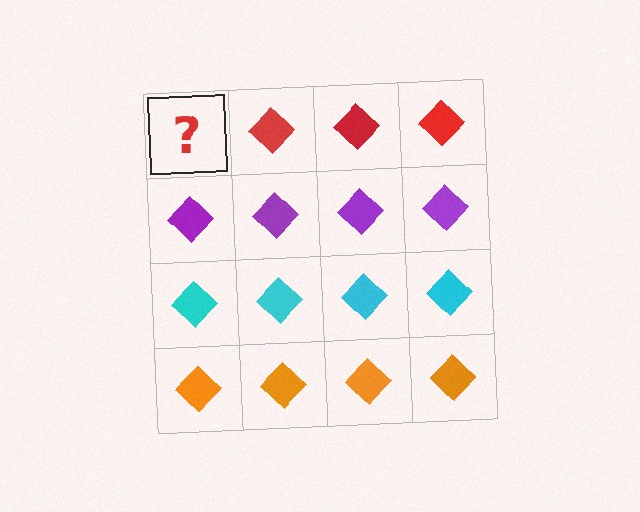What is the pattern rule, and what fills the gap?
The rule is that each row has a consistent color. The gap should be filled with a red diamond.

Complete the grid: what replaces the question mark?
The question mark should be replaced with a red diamond.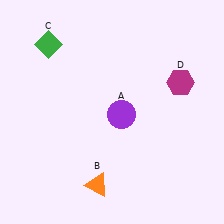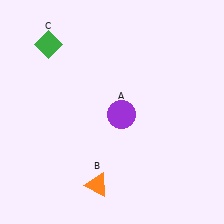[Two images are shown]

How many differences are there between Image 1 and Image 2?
There is 1 difference between the two images.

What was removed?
The magenta hexagon (D) was removed in Image 2.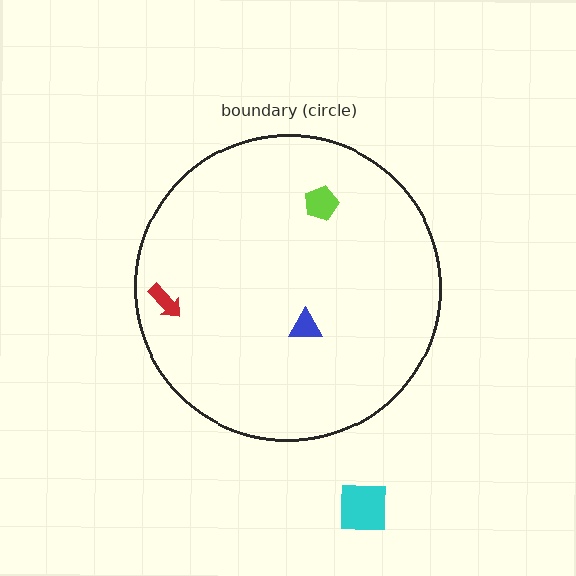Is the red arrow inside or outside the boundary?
Inside.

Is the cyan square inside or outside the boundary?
Outside.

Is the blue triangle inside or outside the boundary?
Inside.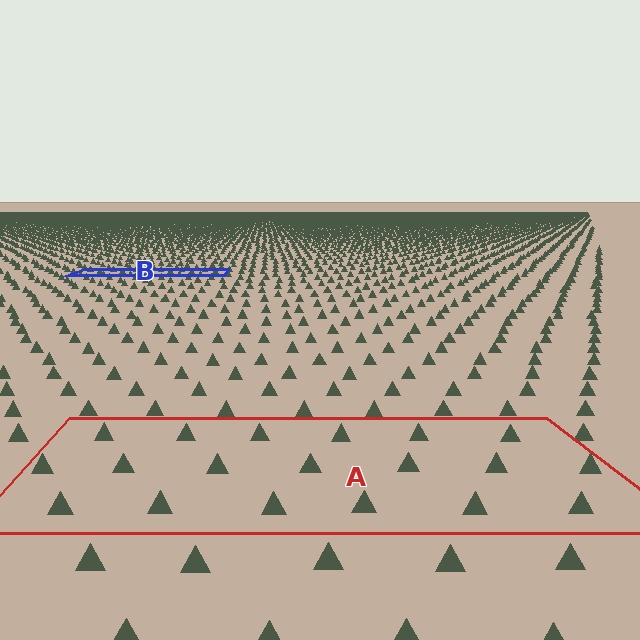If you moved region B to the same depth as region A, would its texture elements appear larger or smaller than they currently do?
They would appear larger. At a closer depth, the same texture elements are projected at a bigger on-screen size.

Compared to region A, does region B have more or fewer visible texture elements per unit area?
Region B has more texture elements per unit area — they are packed more densely because it is farther away.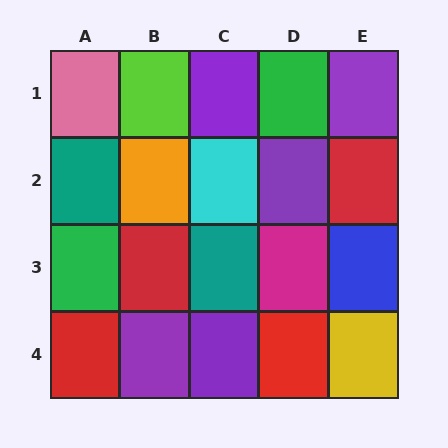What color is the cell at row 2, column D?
Purple.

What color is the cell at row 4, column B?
Purple.